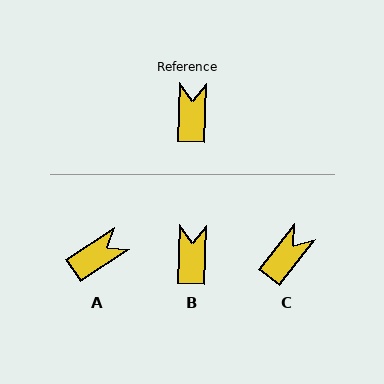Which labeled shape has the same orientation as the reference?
B.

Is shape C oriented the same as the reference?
No, it is off by about 35 degrees.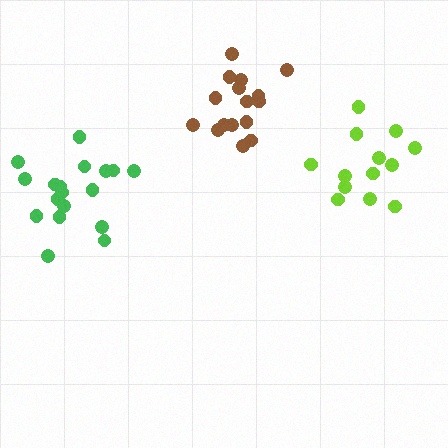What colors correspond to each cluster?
The clusters are colored: brown, lime, green.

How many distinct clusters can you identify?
There are 3 distinct clusters.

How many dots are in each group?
Group 1: 16 dots, Group 2: 13 dots, Group 3: 18 dots (47 total).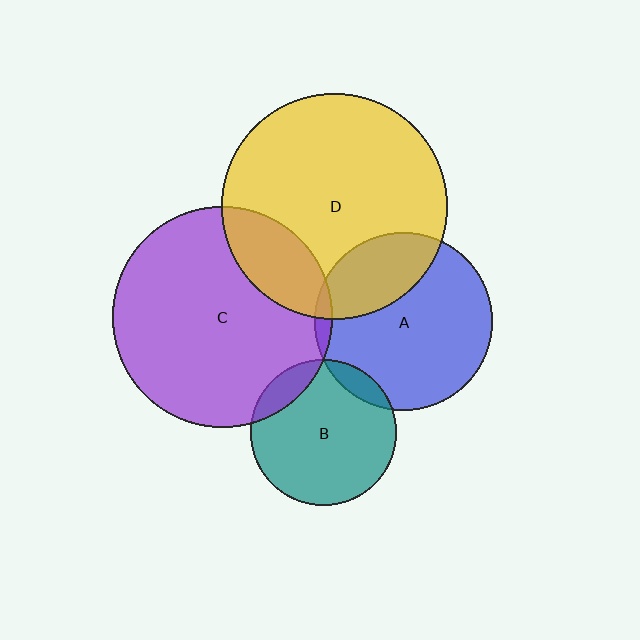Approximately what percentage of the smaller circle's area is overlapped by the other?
Approximately 10%.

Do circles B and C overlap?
Yes.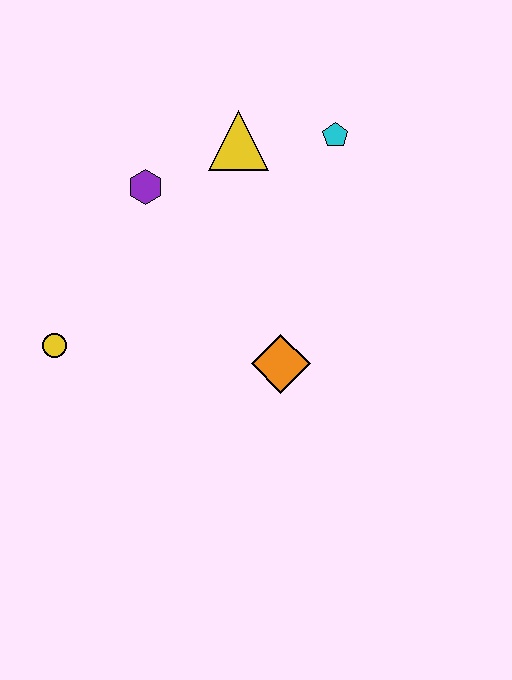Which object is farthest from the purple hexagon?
The orange diamond is farthest from the purple hexagon.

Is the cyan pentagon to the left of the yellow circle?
No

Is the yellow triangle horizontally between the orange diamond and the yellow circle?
Yes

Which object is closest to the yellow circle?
The purple hexagon is closest to the yellow circle.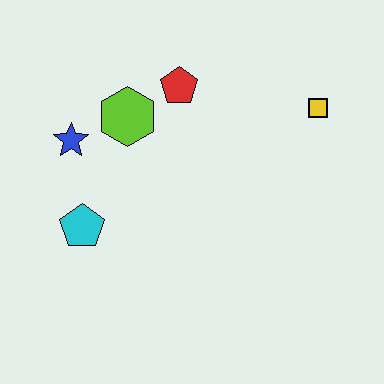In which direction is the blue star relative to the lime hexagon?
The blue star is to the left of the lime hexagon.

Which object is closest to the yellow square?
The red pentagon is closest to the yellow square.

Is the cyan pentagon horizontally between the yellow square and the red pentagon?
No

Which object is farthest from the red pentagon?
The cyan pentagon is farthest from the red pentagon.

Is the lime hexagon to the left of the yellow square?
Yes